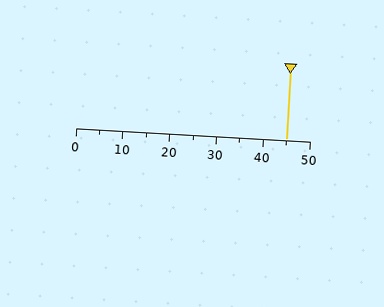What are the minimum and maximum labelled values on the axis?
The axis runs from 0 to 50.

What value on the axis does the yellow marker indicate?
The marker indicates approximately 45.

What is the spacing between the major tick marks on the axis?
The major ticks are spaced 10 apart.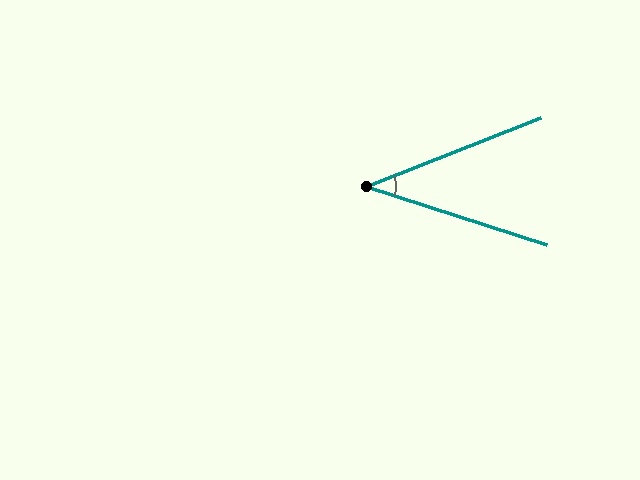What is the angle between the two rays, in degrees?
Approximately 39 degrees.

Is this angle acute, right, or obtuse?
It is acute.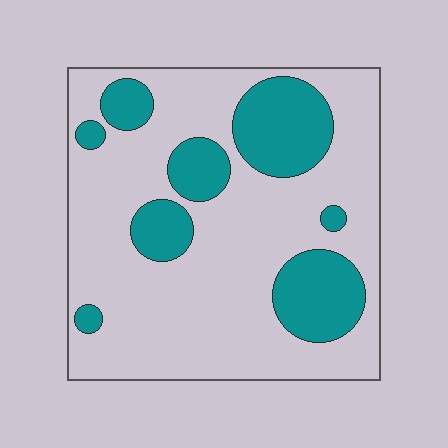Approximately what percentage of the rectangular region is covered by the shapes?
Approximately 25%.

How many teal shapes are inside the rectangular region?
8.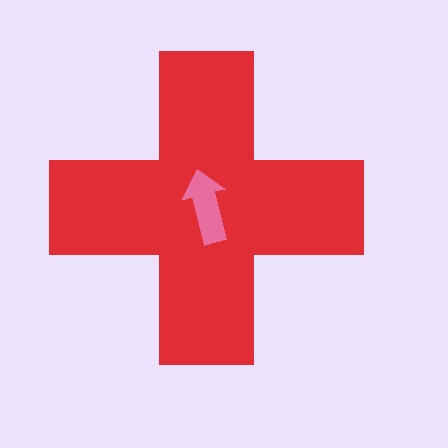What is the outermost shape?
The red cross.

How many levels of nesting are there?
2.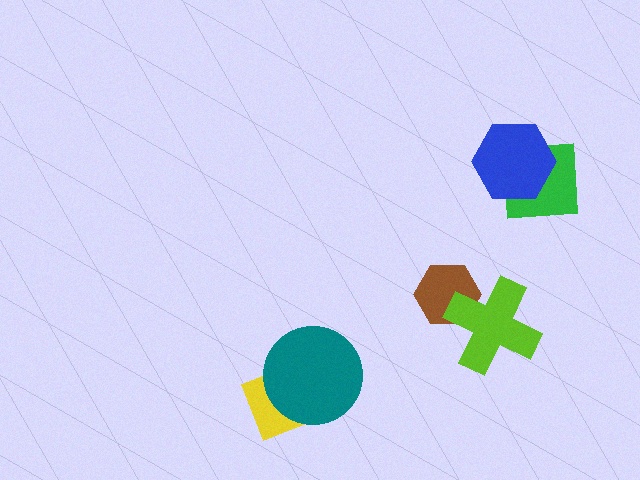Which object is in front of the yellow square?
The teal circle is in front of the yellow square.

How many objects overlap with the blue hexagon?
1 object overlaps with the blue hexagon.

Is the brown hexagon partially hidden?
Yes, it is partially covered by another shape.